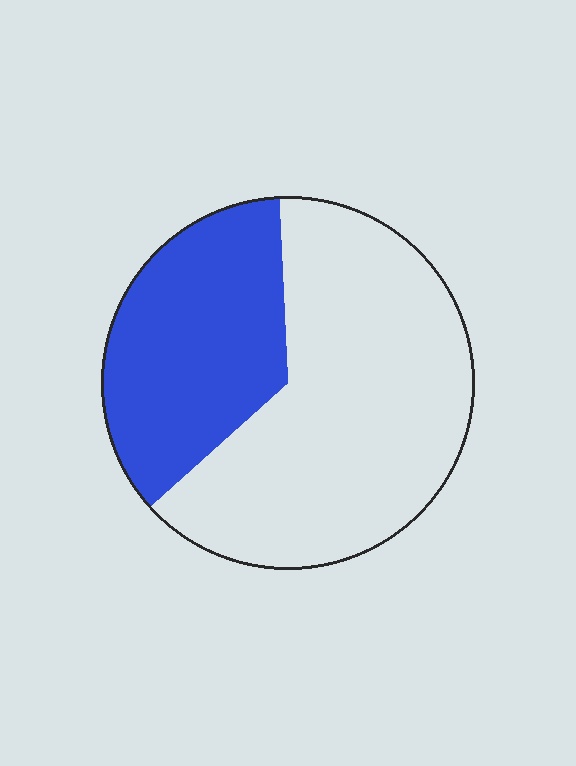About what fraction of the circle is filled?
About three eighths (3/8).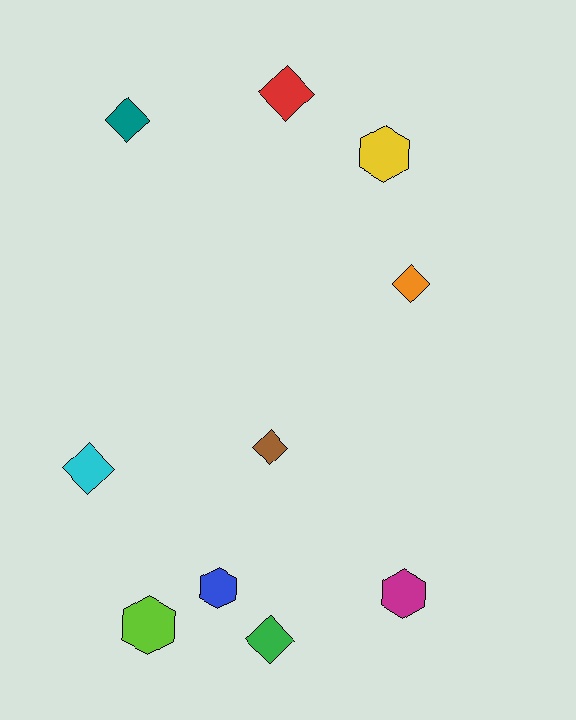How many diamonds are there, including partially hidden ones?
There are 6 diamonds.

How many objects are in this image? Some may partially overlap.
There are 10 objects.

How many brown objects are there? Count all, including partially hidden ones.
There is 1 brown object.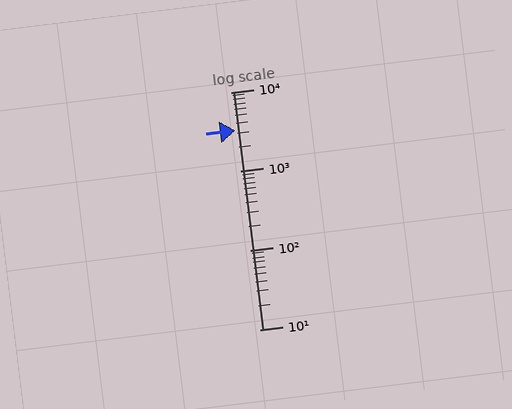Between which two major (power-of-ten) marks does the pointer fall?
The pointer is between 1000 and 10000.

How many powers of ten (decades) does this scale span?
The scale spans 3 decades, from 10 to 10000.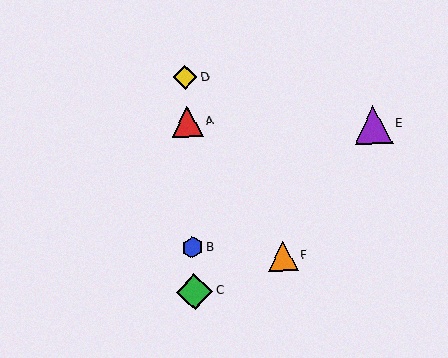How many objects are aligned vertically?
4 objects (A, B, C, D) are aligned vertically.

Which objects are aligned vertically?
Objects A, B, C, D are aligned vertically.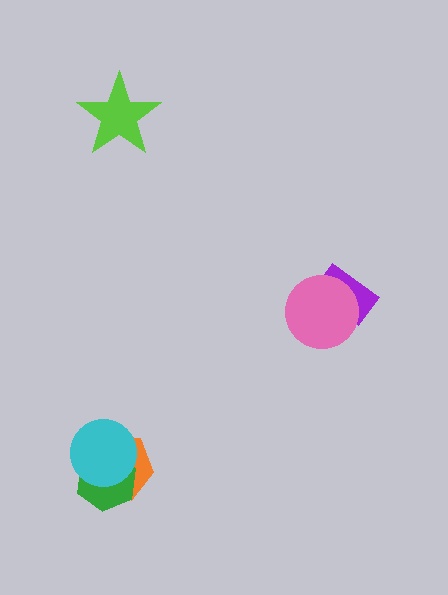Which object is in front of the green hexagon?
The cyan circle is in front of the green hexagon.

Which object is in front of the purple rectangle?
The pink circle is in front of the purple rectangle.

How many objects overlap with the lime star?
0 objects overlap with the lime star.